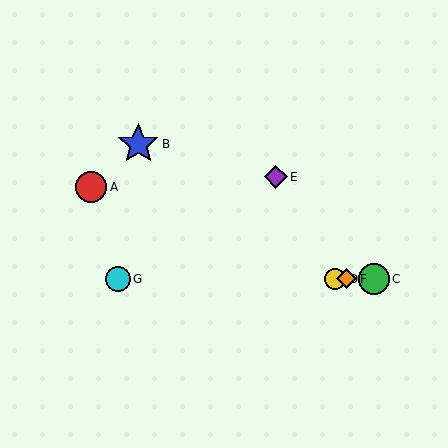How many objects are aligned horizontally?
4 objects (C, D, F, G) are aligned horizontally.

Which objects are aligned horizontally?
Objects C, D, F, G are aligned horizontally.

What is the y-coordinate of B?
Object B is at y≈144.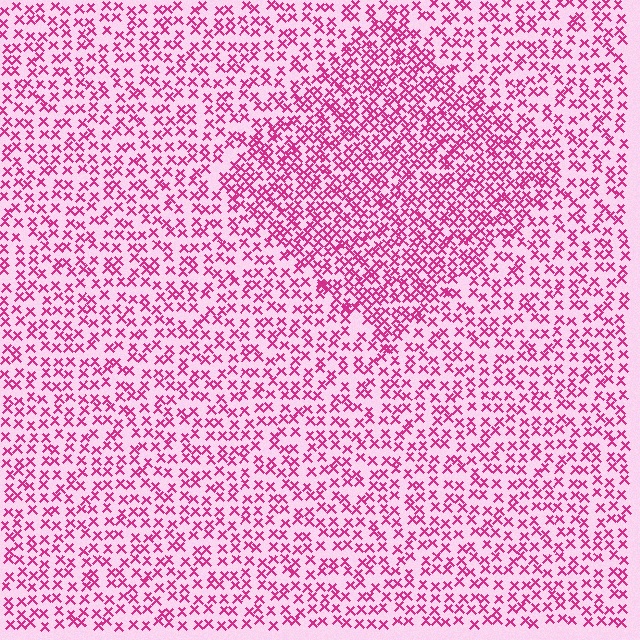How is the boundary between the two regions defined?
The boundary is defined by a change in element density (approximately 1.7x ratio). All elements are the same color, size, and shape.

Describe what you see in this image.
The image contains small magenta elements arranged at two different densities. A diamond-shaped region is visible where the elements are more densely packed than the surrounding area.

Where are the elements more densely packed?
The elements are more densely packed inside the diamond boundary.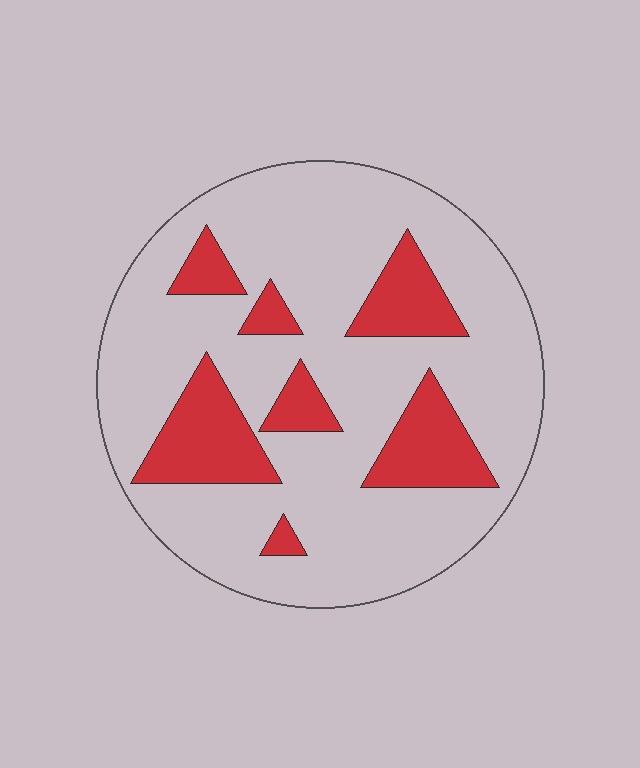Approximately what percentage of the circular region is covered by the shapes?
Approximately 20%.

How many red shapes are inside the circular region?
7.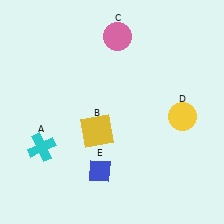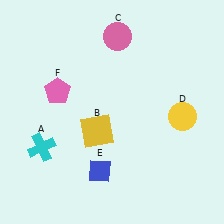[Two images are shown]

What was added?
A pink pentagon (F) was added in Image 2.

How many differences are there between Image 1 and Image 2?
There is 1 difference between the two images.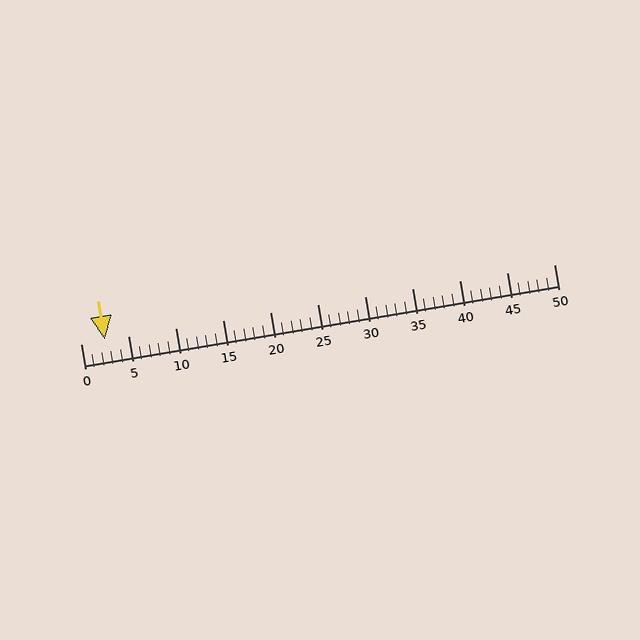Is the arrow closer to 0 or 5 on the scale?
The arrow is closer to 5.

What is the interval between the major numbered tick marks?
The major tick marks are spaced 5 units apart.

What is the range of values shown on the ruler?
The ruler shows values from 0 to 50.